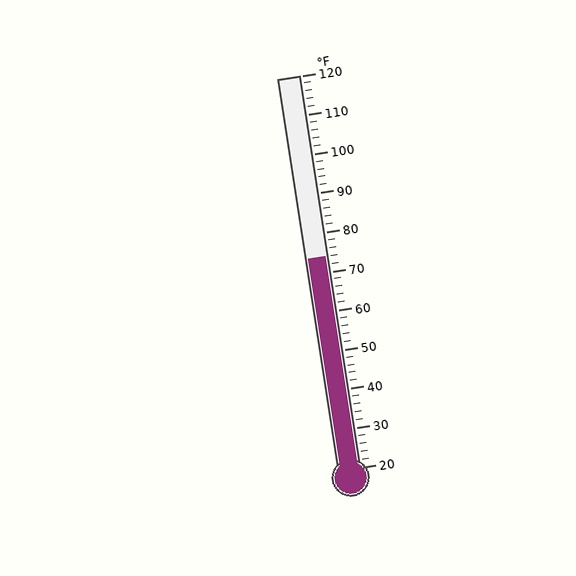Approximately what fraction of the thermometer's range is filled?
The thermometer is filled to approximately 55% of its range.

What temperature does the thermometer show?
The thermometer shows approximately 74°F.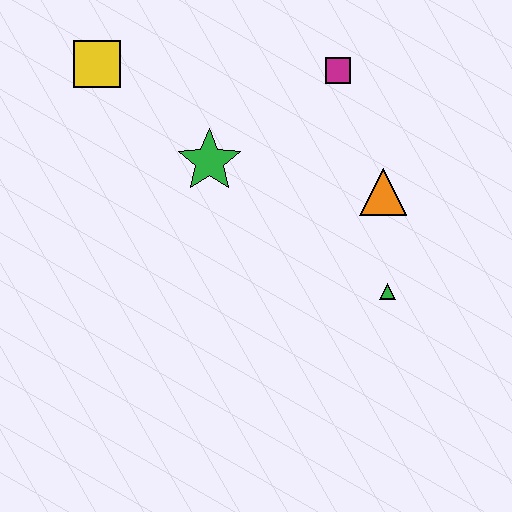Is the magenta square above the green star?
Yes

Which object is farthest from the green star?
The green triangle is farthest from the green star.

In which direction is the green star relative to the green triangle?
The green star is to the left of the green triangle.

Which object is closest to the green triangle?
The orange triangle is closest to the green triangle.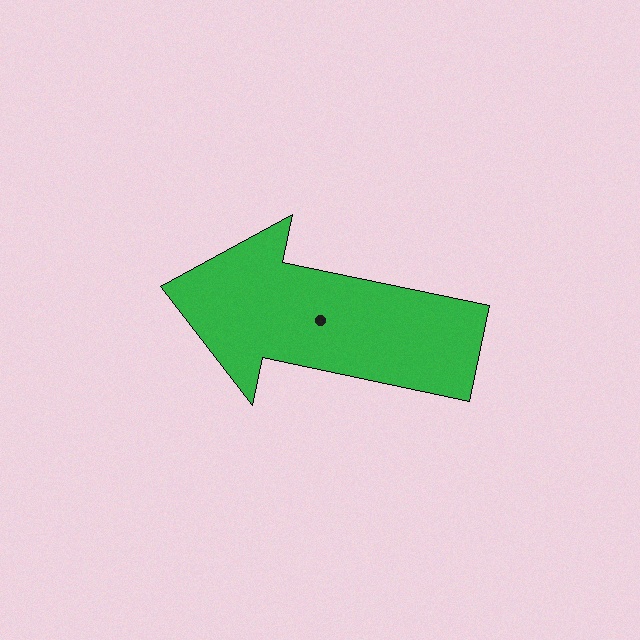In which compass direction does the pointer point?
West.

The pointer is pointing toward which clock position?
Roughly 9 o'clock.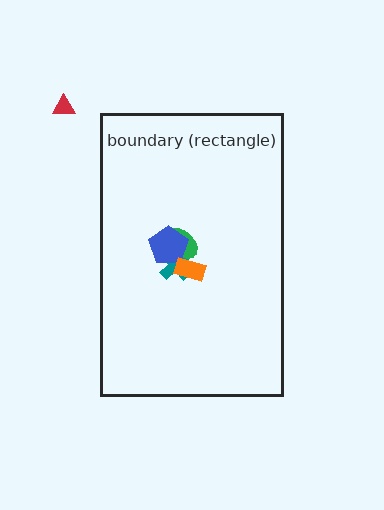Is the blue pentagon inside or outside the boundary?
Inside.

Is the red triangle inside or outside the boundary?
Outside.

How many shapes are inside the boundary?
4 inside, 1 outside.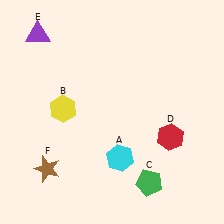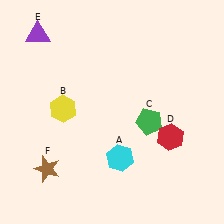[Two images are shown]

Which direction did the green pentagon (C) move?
The green pentagon (C) moved up.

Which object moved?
The green pentagon (C) moved up.